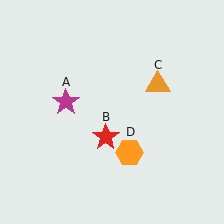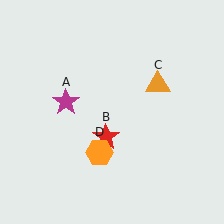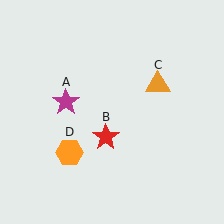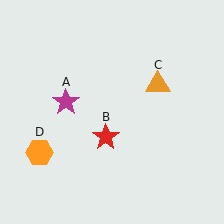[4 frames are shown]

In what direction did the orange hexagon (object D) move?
The orange hexagon (object D) moved left.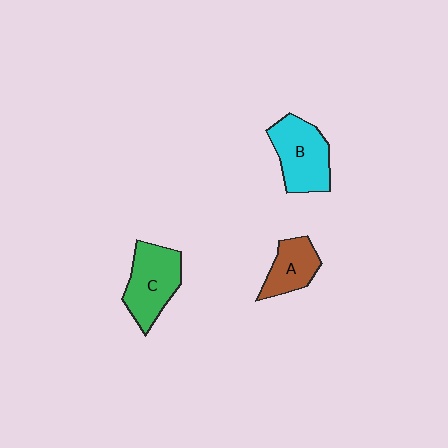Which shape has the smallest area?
Shape A (brown).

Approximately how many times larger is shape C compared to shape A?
Approximately 1.5 times.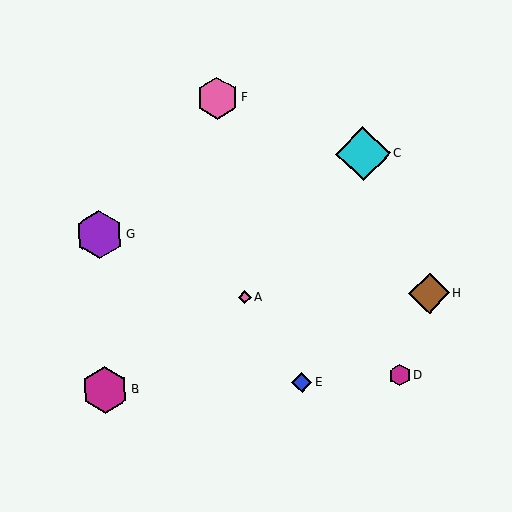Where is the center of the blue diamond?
The center of the blue diamond is at (302, 383).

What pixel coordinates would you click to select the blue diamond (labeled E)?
Click at (302, 383) to select the blue diamond E.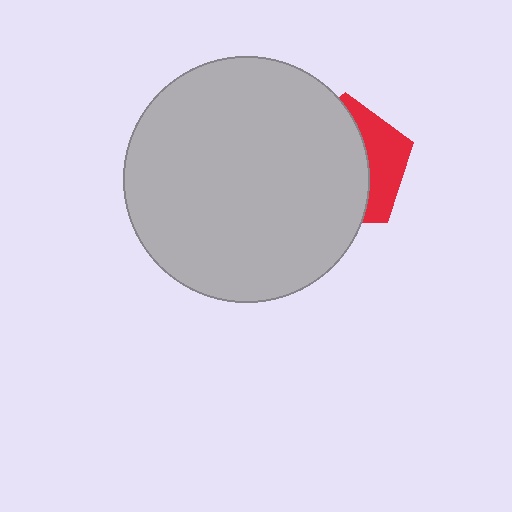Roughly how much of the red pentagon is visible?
A small part of it is visible (roughly 33%).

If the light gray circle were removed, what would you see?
You would see the complete red pentagon.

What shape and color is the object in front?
The object in front is a light gray circle.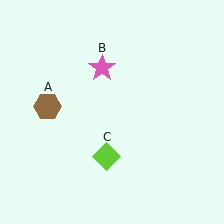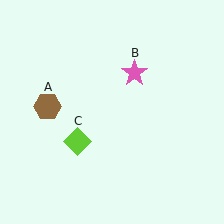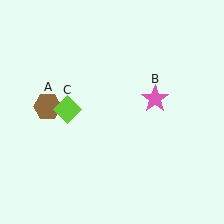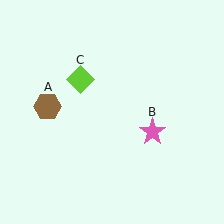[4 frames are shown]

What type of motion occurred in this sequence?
The pink star (object B), lime diamond (object C) rotated clockwise around the center of the scene.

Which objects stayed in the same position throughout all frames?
Brown hexagon (object A) remained stationary.